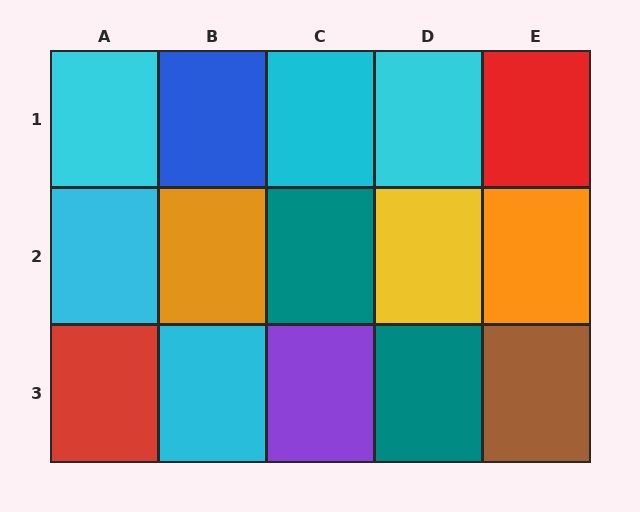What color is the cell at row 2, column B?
Orange.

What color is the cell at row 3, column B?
Cyan.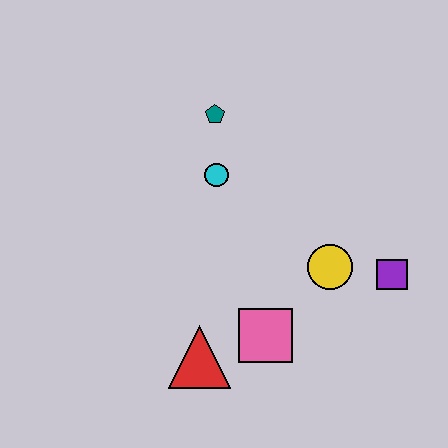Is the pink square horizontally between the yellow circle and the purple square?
No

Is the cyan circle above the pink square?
Yes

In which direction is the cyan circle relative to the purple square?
The cyan circle is to the left of the purple square.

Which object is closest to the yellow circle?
The purple square is closest to the yellow circle.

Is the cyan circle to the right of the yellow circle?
No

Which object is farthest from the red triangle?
The teal pentagon is farthest from the red triangle.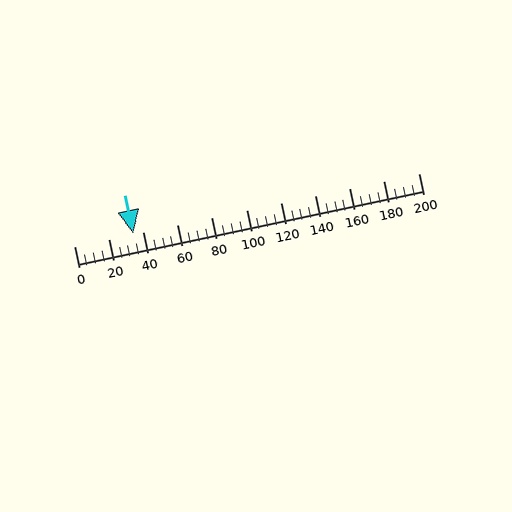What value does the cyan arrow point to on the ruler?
The cyan arrow points to approximately 34.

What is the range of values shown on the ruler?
The ruler shows values from 0 to 200.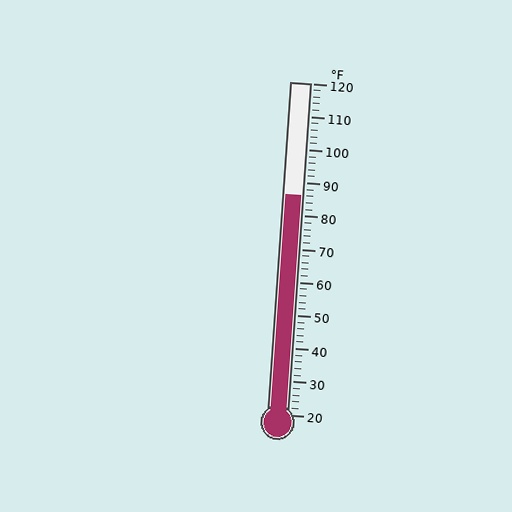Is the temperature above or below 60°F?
The temperature is above 60°F.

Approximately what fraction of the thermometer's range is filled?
The thermometer is filled to approximately 65% of its range.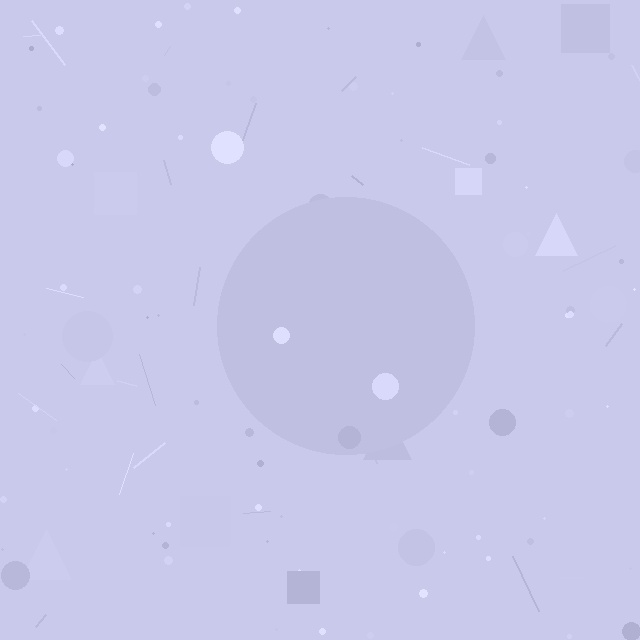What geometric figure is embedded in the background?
A circle is embedded in the background.